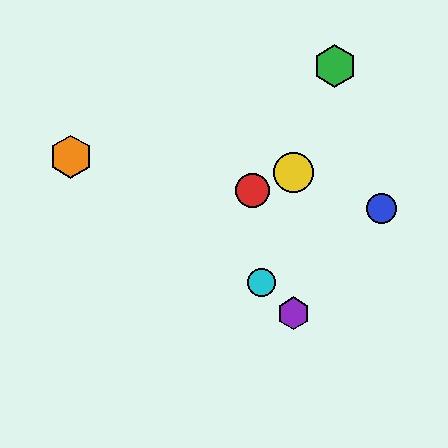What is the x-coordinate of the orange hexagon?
The orange hexagon is at x≈71.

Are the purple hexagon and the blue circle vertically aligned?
No, the purple hexagon is at x≈293 and the blue circle is at x≈382.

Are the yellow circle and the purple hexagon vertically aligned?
Yes, both are at x≈293.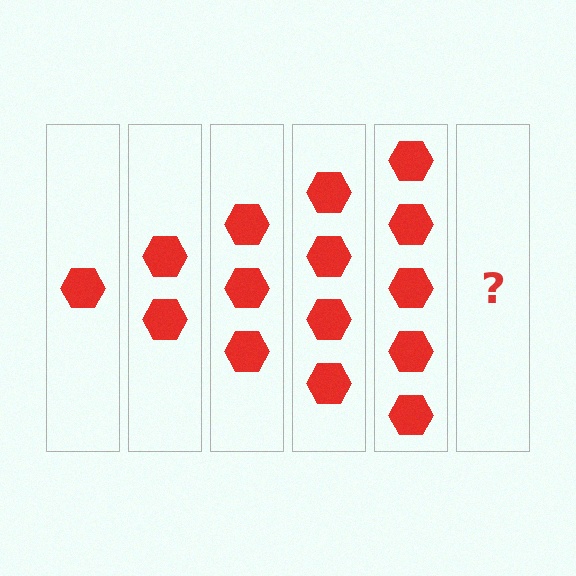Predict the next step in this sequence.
The next step is 6 hexagons.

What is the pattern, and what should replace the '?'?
The pattern is that each step adds one more hexagon. The '?' should be 6 hexagons.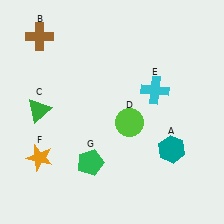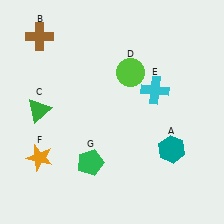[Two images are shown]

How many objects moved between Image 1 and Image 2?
1 object moved between the two images.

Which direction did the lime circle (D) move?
The lime circle (D) moved up.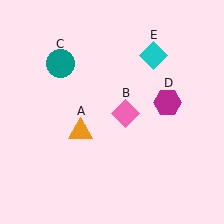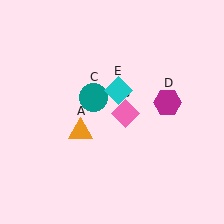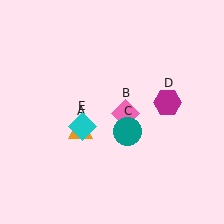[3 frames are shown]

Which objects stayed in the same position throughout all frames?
Orange triangle (object A) and pink diamond (object B) and magenta hexagon (object D) remained stationary.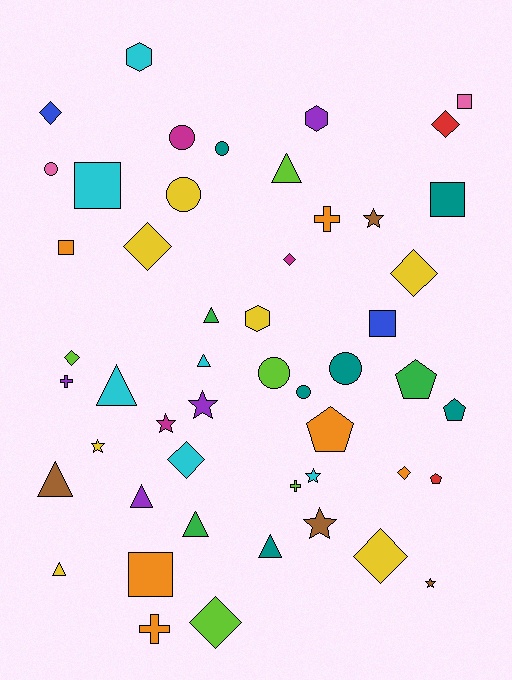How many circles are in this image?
There are 7 circles.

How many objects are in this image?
There are 50 objects.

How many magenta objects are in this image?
There are 3 magenta objects.